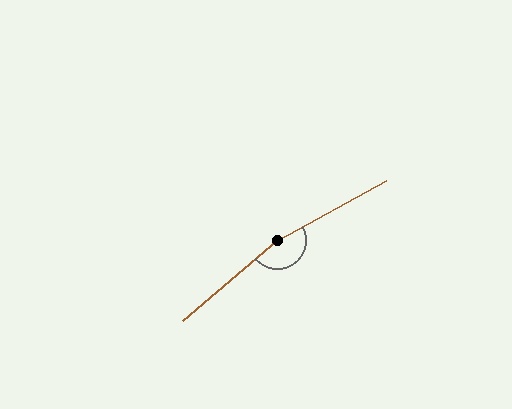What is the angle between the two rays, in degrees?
Approximately 169 degrees.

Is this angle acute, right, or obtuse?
It is obtuse.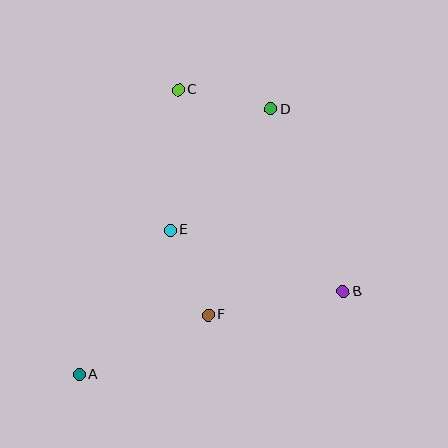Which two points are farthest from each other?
Points A and D are farthest from each other.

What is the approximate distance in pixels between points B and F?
The distance between B and F is approximately 137 pixels.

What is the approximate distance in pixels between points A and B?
The distance between A and B is approximately 276 pixels.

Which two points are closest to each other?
Points E and F are closest to each other.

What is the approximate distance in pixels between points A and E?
The distance between A and E is approximately 170 pixels.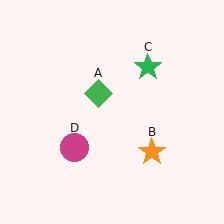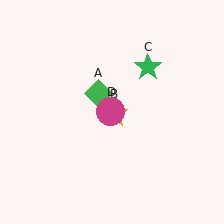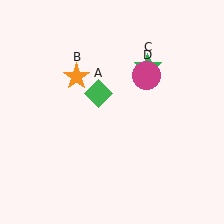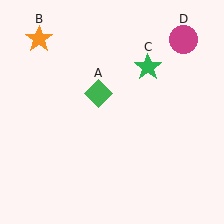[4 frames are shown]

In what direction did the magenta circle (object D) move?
The magenta circle (object D) moved up and to the right.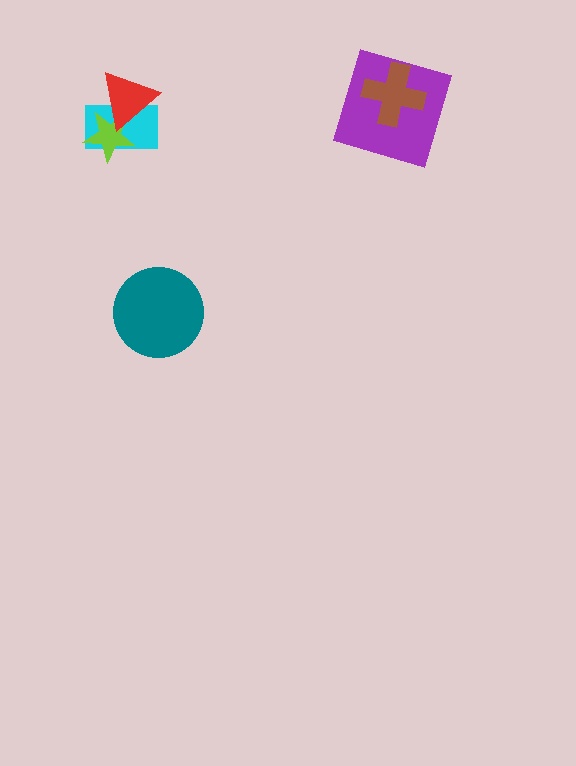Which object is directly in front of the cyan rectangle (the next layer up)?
The lime star is directly in front of the cyan rectangle.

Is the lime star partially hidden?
Yes, it is partially covered by another shape.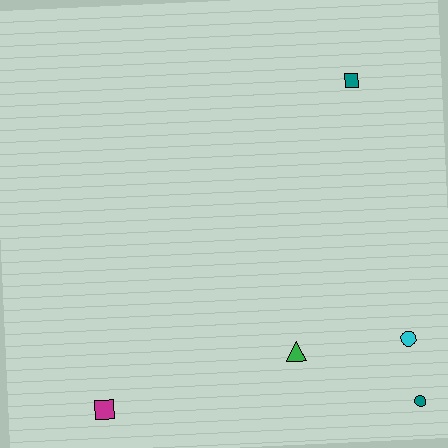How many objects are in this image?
There are 5 objects.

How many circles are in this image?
There are 2 circles.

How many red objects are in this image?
There are no red objects.